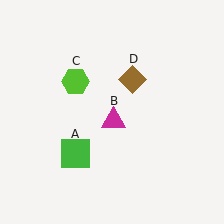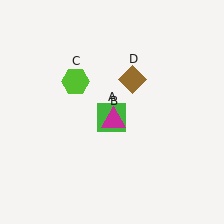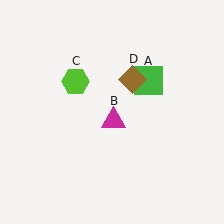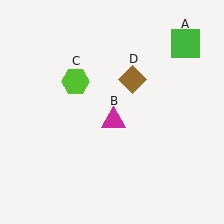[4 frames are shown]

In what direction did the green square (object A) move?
The green square (object A) moved up and to the right.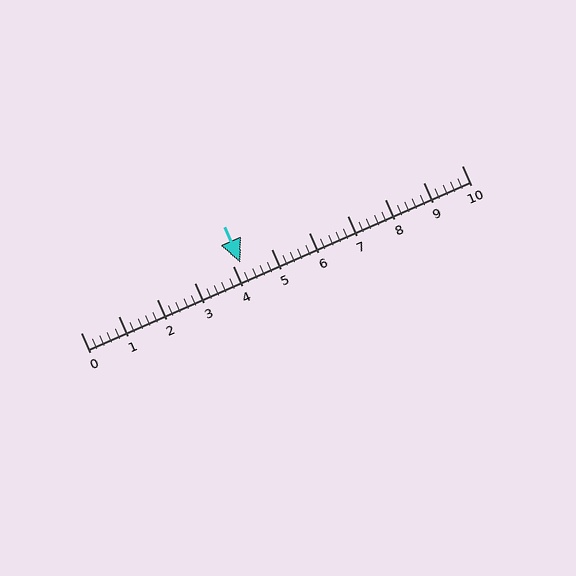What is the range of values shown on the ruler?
The ruler shows values from 0 to 10.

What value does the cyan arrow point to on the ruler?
The cyan arrow points to approximately 4.2.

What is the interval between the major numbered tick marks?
The major tick marks are spaced 1 units apart.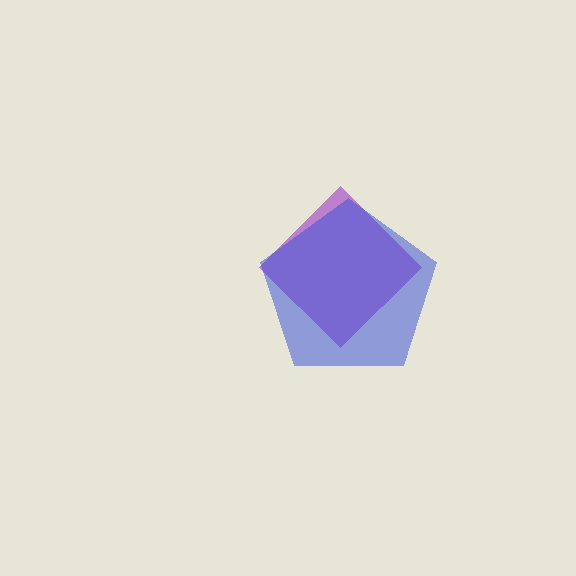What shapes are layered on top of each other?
The layered shapes are: a purple diamond, a blue pentagon.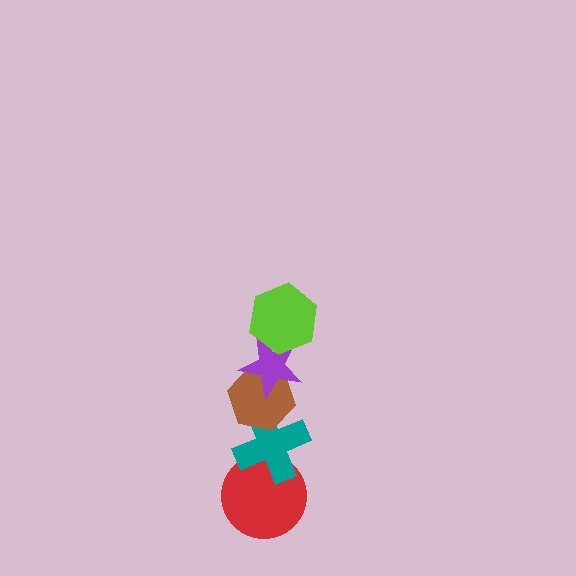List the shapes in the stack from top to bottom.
From top to bottom: the lime hexagon, the purple star, the brown hexagon, the teal cross, the red circle.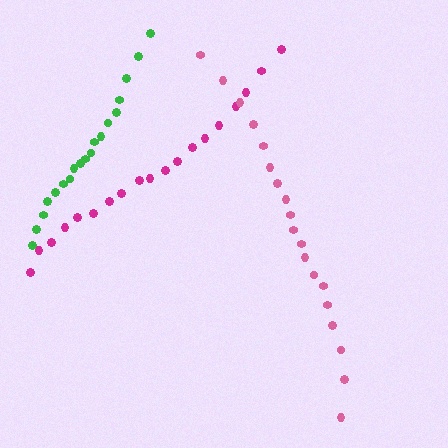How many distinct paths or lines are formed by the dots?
There are 3 distinct paths.